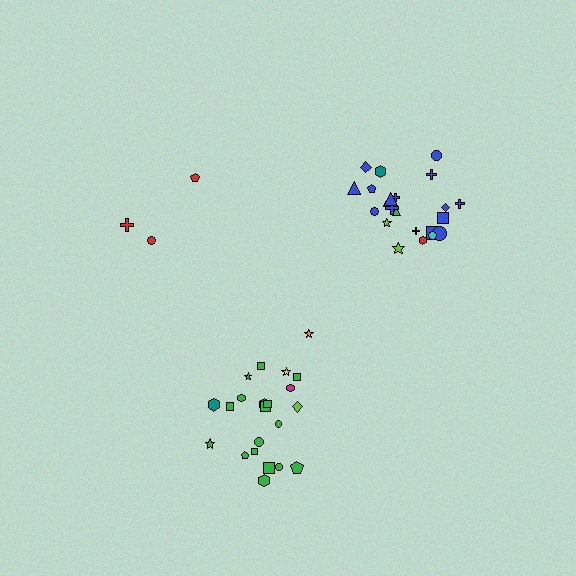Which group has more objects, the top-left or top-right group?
The top-right group.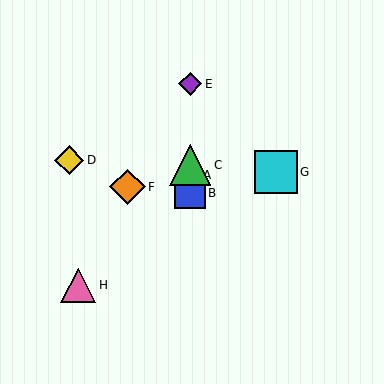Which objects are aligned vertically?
Objects A, B, C, E are aligned vertically.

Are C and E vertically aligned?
Yes, both are at x≈190.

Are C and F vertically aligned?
No, C is at x≈190 and F is at x≈127.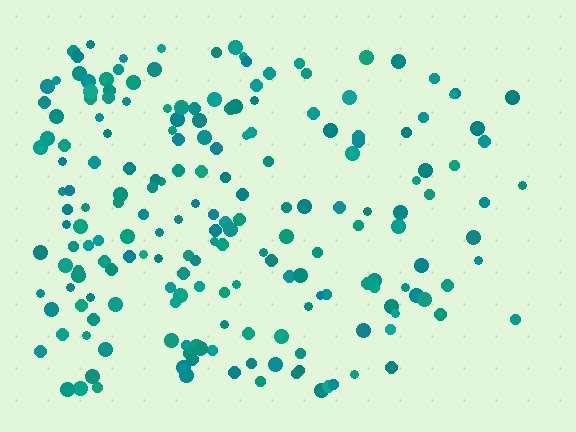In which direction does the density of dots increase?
From right to left, with the left side densest.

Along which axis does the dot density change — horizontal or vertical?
Horizontal.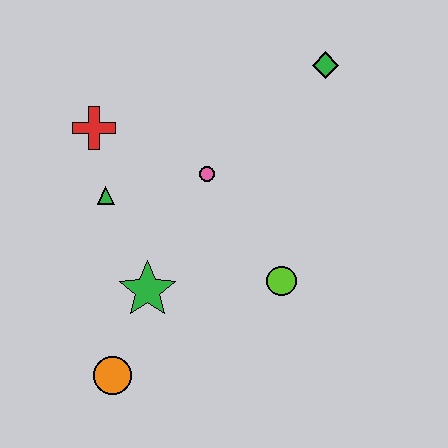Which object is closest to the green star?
The orange circle is closest to the green star.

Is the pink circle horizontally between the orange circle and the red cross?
No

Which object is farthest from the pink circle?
The orange circle is farthest from the pink circle.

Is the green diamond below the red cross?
No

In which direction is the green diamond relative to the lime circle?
The green diamond is above the lime circle.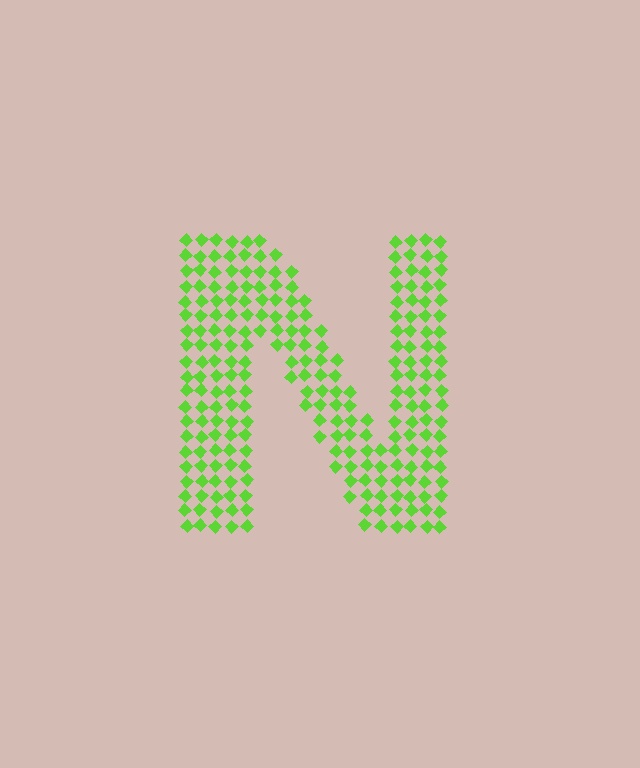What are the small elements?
The small elements are diamonds.